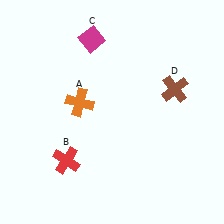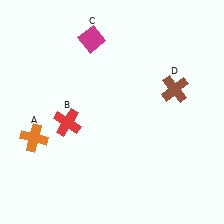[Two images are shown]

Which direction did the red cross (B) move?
The red cross (B) moved up.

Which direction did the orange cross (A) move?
The orange cross (A) moved left.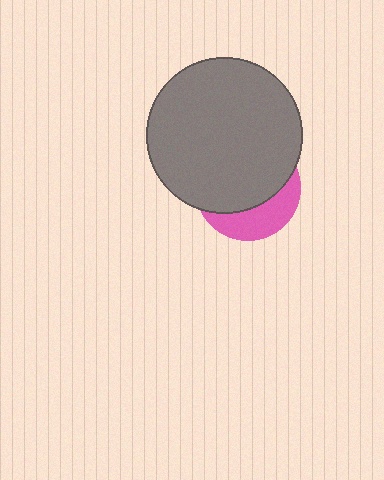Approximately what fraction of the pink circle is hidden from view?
Roughly 67% of the pink circle is hidden behind the gray circle.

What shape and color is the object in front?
The object in front is a gray circle.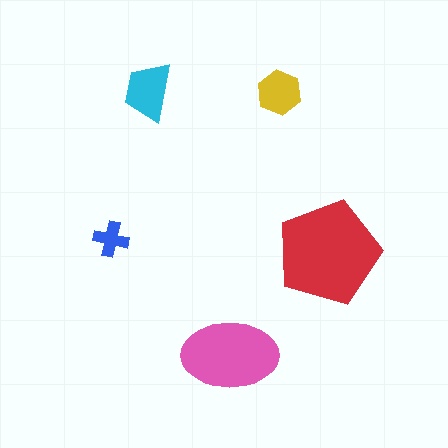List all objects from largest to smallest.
The red pentagon, the pink ellipse, the cyan trapezoid, the yellow hexagon, the blue cross.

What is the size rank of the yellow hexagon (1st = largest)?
4th.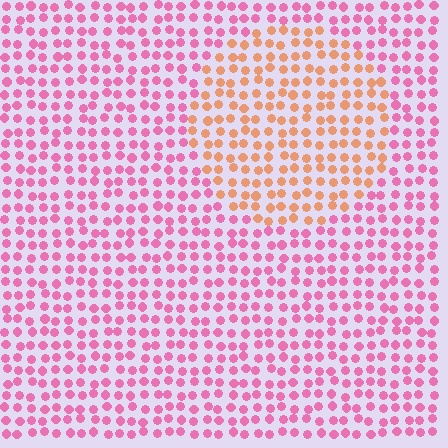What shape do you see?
I see a circle.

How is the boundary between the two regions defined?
The boundary is defined purely by a slight shift in hue (about 53 degrees). Spacing, size, and orientation are identical on both sides.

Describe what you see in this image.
The image is filled with small pink elements in a uniform arrangement. A circle-shaped region is visible where the elements are tinted to a slightly different hue, forming a subtle color boundary.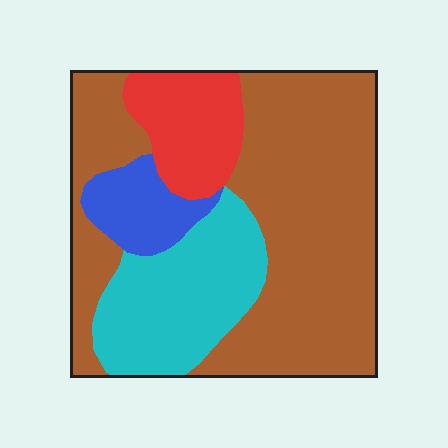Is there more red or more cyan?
Cyan.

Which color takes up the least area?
Blue, at roughly 10%.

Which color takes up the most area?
Brown, at roughly 55%.